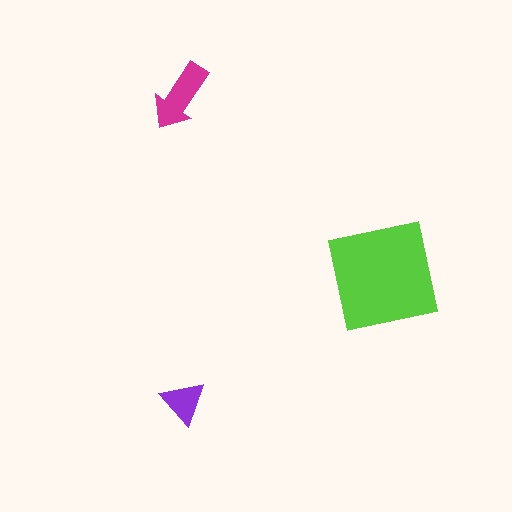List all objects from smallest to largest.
The purple triangle, the magenta arrow, the lime square.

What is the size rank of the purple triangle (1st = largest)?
3rd.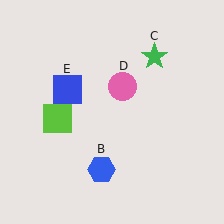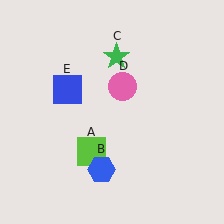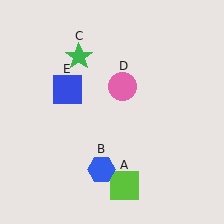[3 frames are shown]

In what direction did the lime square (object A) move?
The lime square (object A) moved down and to the right.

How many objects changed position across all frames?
2 objects changed position: lime square (object A), green star (object C).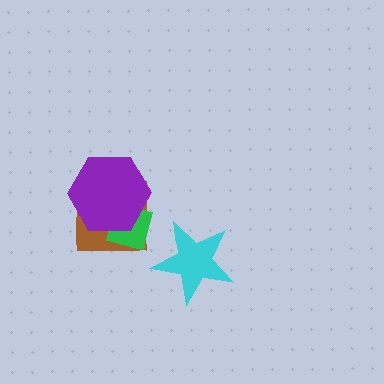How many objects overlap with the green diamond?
2 objects overlap with the green diamond.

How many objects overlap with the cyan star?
0 objects overlap with the cyan star.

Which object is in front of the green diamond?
The purple hexagon is in front of the green diamond.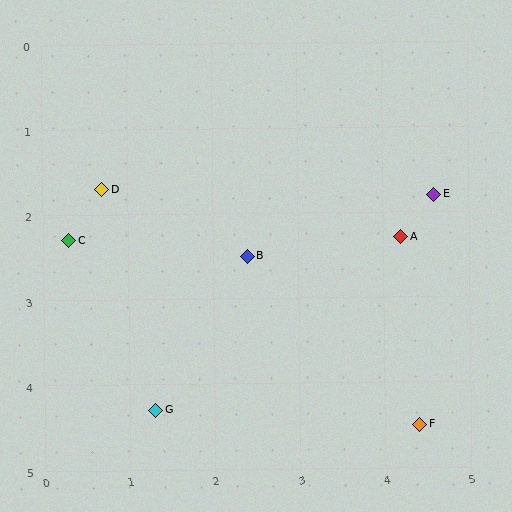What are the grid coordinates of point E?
Point E is at approximately (4.6, 1.8).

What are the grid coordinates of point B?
Point B is at approximately (2.4, 2.5).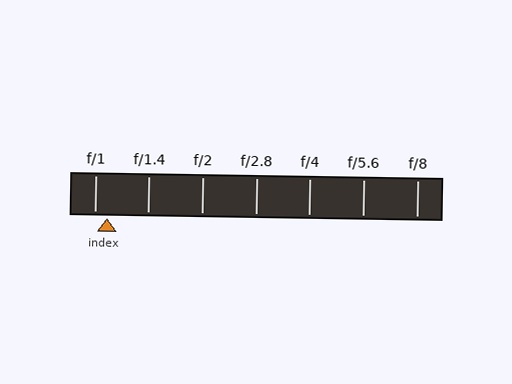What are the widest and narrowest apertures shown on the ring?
The widest aperture shown is f/1 and the narrowest is f/8.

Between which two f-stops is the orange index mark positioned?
The index mark is between f/1 and f/1.4.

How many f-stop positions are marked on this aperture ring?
There are 7 f-stop positions marked.